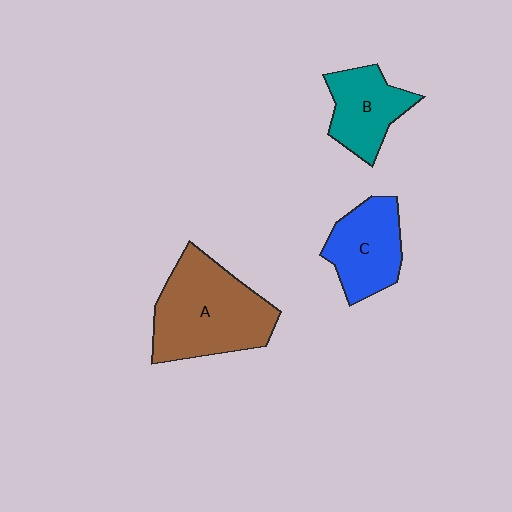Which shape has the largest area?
Shape A (brown).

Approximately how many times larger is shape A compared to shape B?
Approximately 1.8 times.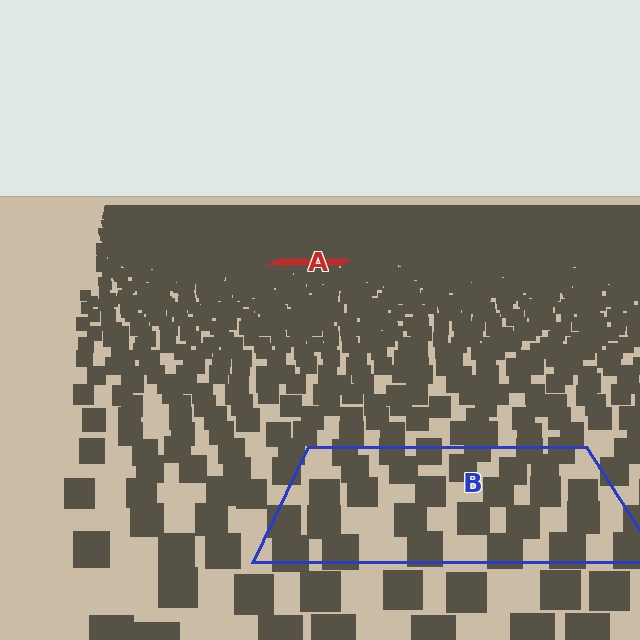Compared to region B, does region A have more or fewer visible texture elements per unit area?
Region A has more texture elements per unit area — they are packed more densely because it is farther away.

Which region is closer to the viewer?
Region B is closer. The texture elements there are larger and more spread out.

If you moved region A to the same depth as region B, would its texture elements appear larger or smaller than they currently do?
They would appear larger. At a closer depth, the same texture elements are projected at a bigger on-screen size.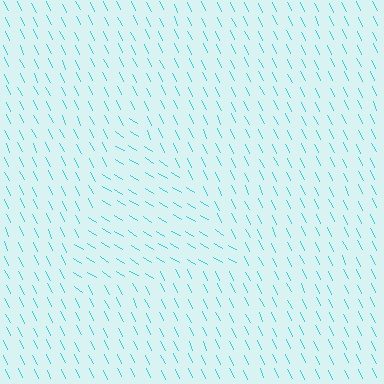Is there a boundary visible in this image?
Yes, there is a texture boundary formed by a change in line orientation.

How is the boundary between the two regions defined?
The boundary is defined purely by a change in line orientation (approximately 33 degrees difference). All lines are the same color and thickness.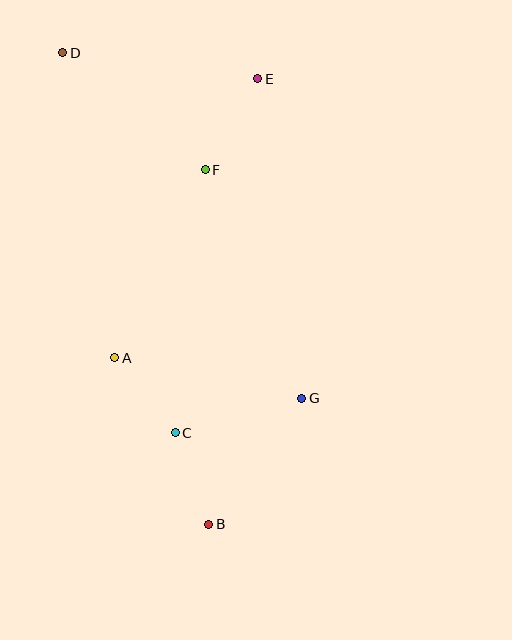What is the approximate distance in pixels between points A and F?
The distance between A and F is approximately 209 pixels.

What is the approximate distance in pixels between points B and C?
The distance between B and C is approximately 97 pixels.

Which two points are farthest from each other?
Points B and D are farthest from each other.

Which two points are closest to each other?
Points A and C are closest to each other.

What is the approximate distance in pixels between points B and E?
The distance between B and E is approximately 448 pixels.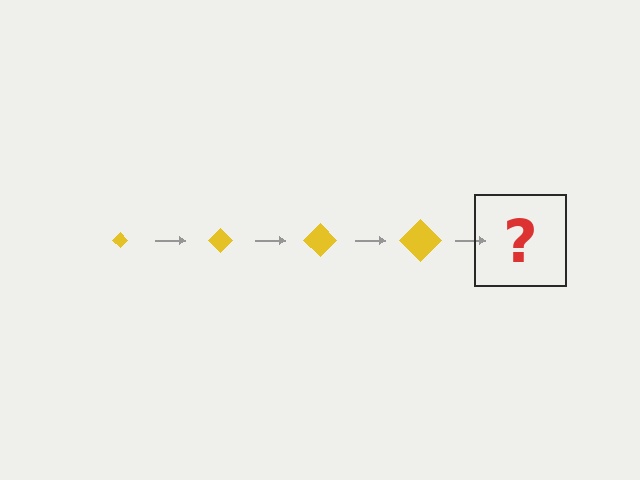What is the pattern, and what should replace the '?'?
The pattern is that the diamond gets progressively larger each step. The '?' should be a yellow diamond, larger than the previous one.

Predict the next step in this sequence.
The next step is a yellow diamond, larger than the previous one.